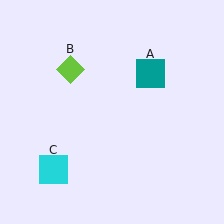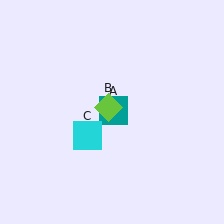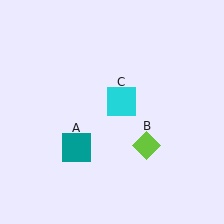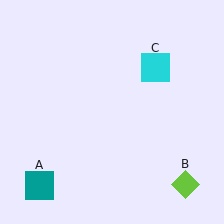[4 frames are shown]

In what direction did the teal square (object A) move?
The teal square (object A) moved down and to the left.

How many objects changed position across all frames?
3 objects changed position: teal square (object A), lime diamond (object B), cyan square (object C).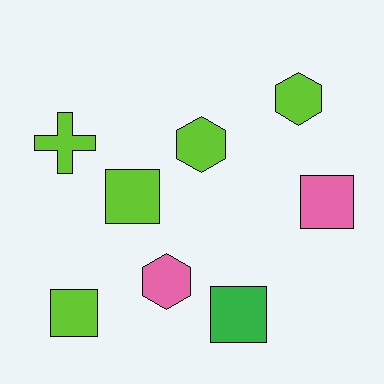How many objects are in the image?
There are 8 objects.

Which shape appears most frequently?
Square, with 4 objects.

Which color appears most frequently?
Lime, with 5 objects.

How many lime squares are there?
There are 2 lime squares.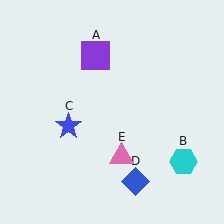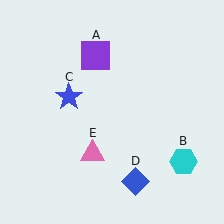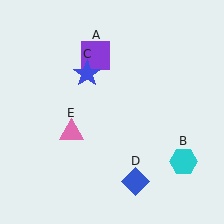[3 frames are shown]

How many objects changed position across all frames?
2 objects changed position: blue star (object C), pink triangle (object E).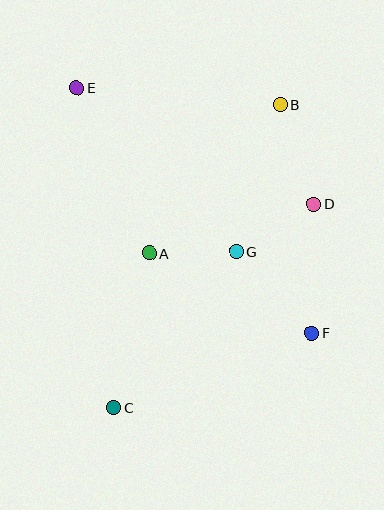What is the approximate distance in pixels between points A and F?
The distance between A and F is approximately 181 pixels.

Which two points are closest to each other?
Points A and G are closest to each other.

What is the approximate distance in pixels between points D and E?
The distance between D and E is approximately 263 pixels.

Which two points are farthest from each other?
Points B and C are farthest from each other.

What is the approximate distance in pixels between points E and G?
The distance between E and G is approximately 229 pixels.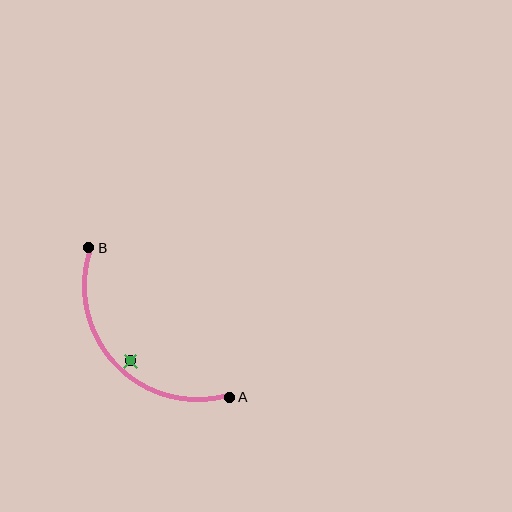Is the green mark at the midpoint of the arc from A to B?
No — the green mark does not lie on the arc at all. It sits slightly inside the curve.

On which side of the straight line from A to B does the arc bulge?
The arc bulges below and to the left of the straight line connecting A and B.